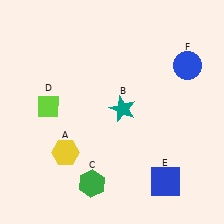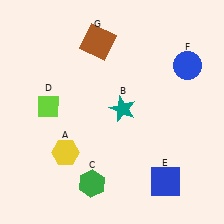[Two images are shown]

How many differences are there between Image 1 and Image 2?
There is 1 difference between the two images.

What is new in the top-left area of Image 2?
A brown square (G) was added in the top-left area of Image 2.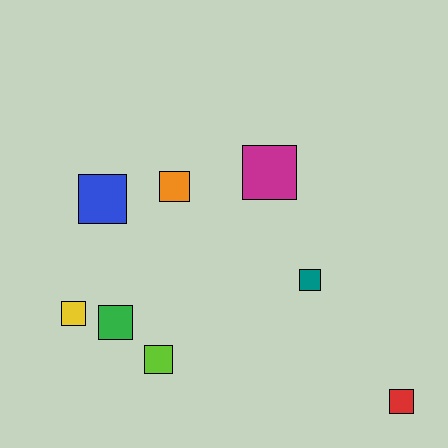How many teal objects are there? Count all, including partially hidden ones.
There is 1 teal object.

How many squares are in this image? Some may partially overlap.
There are 8 squares.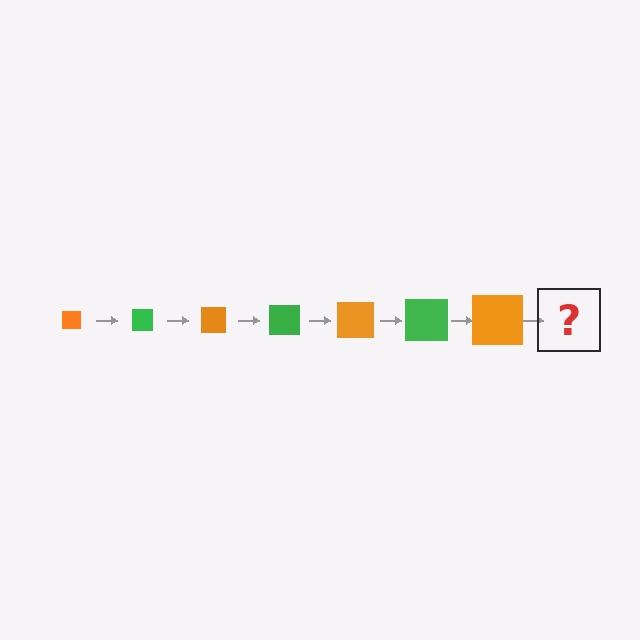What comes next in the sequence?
The next element should be a green square, larger than the previous one.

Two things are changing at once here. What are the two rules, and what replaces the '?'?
The two rules are that the square grows larger each step and the color cycles through orange and green. The '?' should be a green square, larger than the previous one.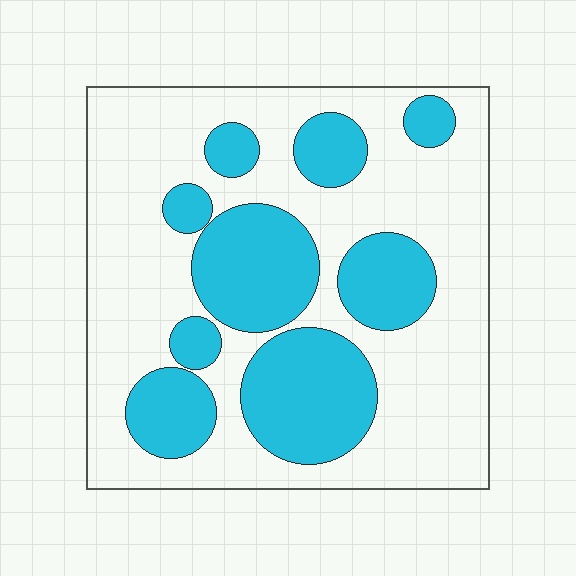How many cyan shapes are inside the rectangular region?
9.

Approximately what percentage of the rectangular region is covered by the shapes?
Approximately 35%.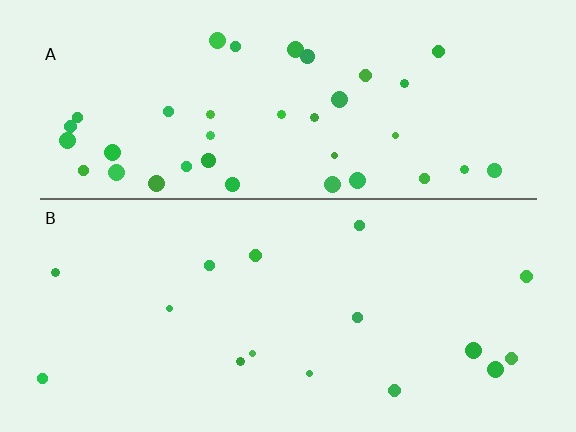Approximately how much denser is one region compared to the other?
Approximately 2.4× — region A over region B.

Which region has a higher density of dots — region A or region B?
A (the top).